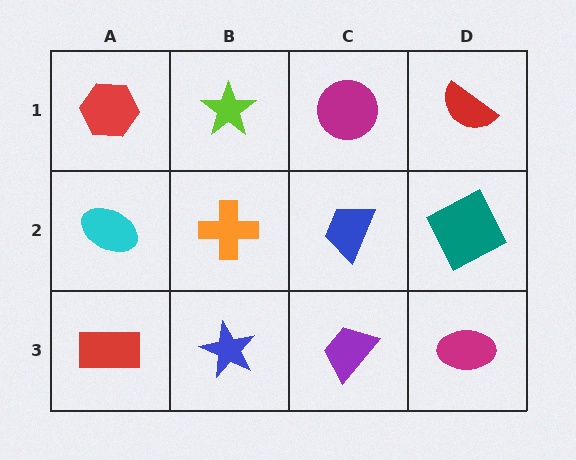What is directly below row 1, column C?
A blue trapezoid.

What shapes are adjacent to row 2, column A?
A red hexagon (row 1, column A), a red rectangle (row 3, column A), an orange cross (row 2, column B).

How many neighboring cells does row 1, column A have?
2.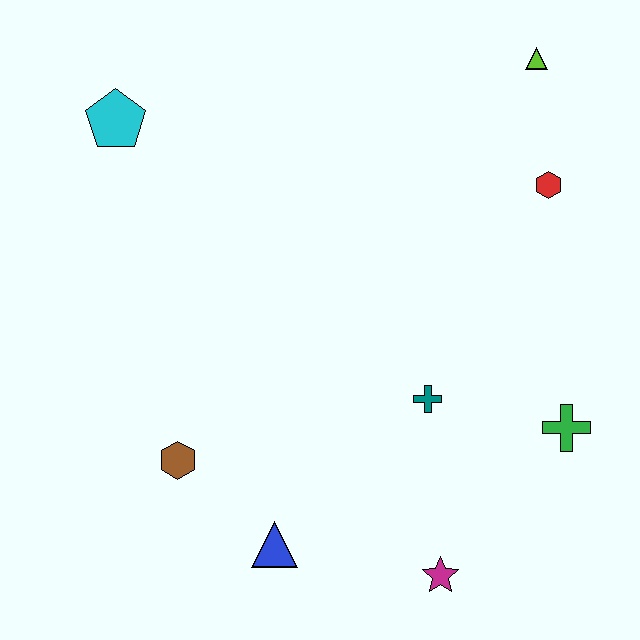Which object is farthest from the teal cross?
The cyan pentagon is farthest from the teal cross.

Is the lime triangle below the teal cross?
No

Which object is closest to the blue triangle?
The brown hexagon is closest to the blue triangle.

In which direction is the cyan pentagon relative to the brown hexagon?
The cyan pentagon is above the brown hexagon.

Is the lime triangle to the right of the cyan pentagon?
Yes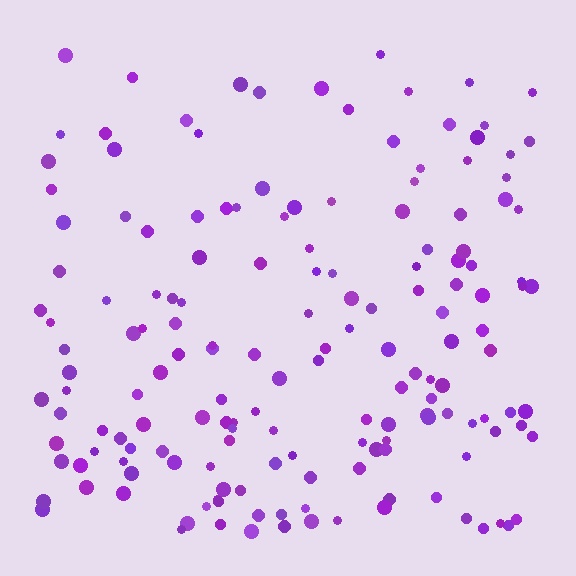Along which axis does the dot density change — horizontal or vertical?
Vertical.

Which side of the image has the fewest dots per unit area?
The top.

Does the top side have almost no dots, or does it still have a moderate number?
Still a moderate number, just noticeably fewer than the bottom.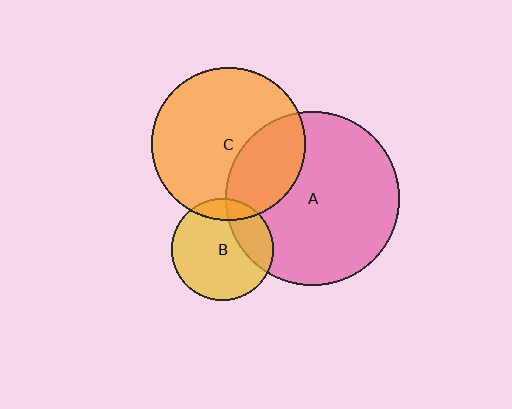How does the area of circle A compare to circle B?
Approximately 2.9 times.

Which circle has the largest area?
Circle A (pink).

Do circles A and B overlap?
Yes.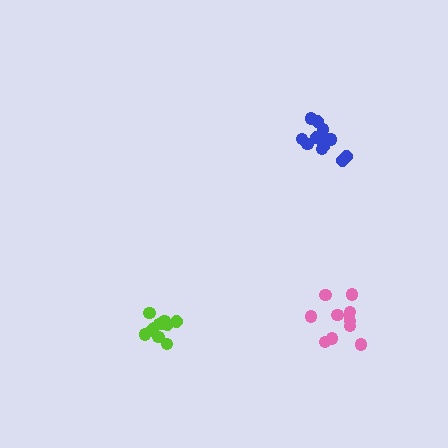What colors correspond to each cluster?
The clusters are colored: lime, pink, blue.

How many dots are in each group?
Group 1: 11 dots, Group 2: 11 dots, Group 3: 13 dots (35 total).